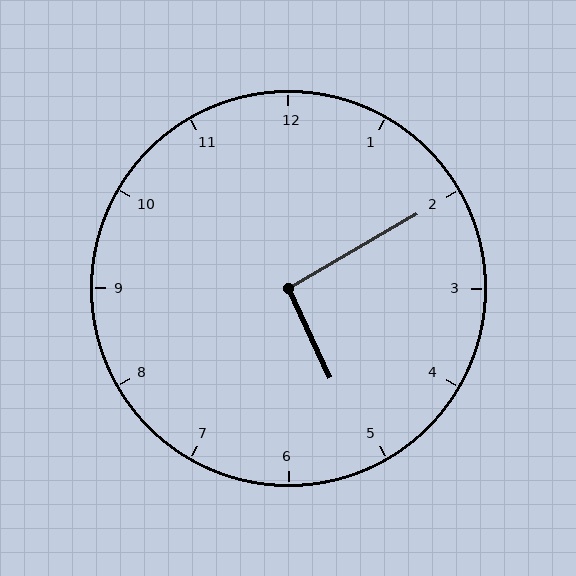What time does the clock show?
5:10.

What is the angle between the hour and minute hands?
Approximately 95 degrees.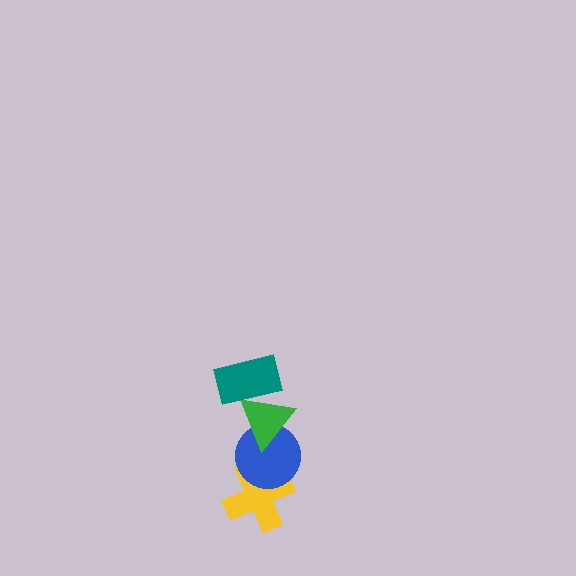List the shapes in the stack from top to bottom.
From top to bottom: the teal rectangle, the green triangle, the blue circle, the yellow cross.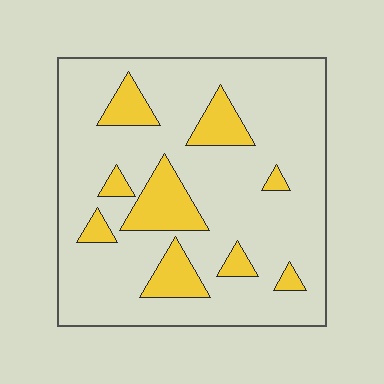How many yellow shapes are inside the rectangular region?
9.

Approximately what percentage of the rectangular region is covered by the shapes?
Approximately 20%.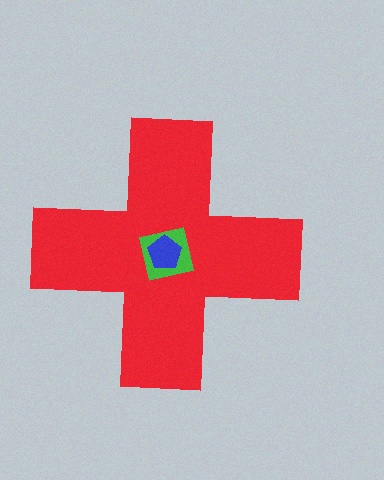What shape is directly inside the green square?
The blue pentagon.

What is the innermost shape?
The blue pentagon.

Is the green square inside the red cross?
Yes.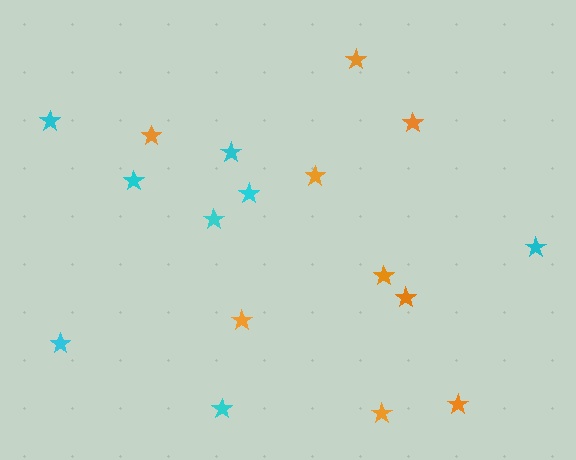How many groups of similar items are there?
There are 2 groups: one group of cyan stars (8) and one group of orange stars (9).